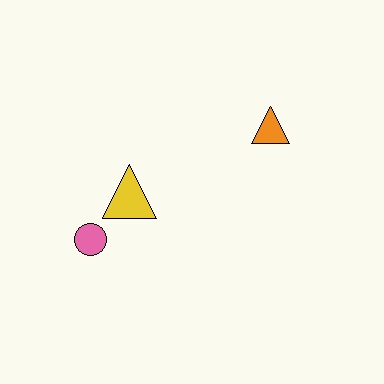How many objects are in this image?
There are 3 objects.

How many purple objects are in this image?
There are no purple objects.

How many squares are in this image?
There are no squares.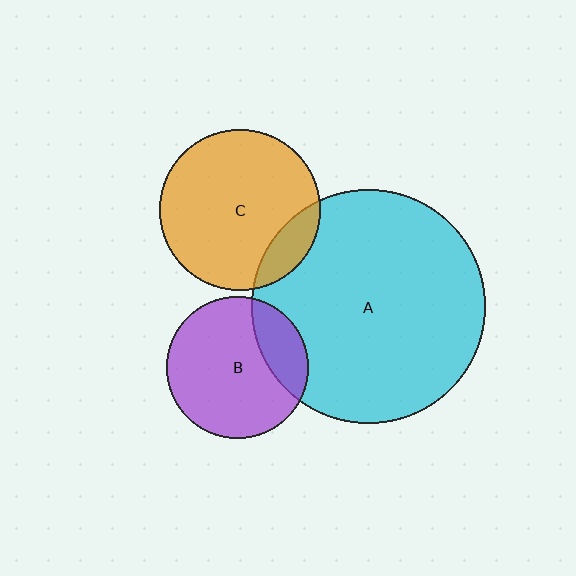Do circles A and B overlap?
Yes.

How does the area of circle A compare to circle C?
Approximately 2.1 times.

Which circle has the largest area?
Circle A (cyan).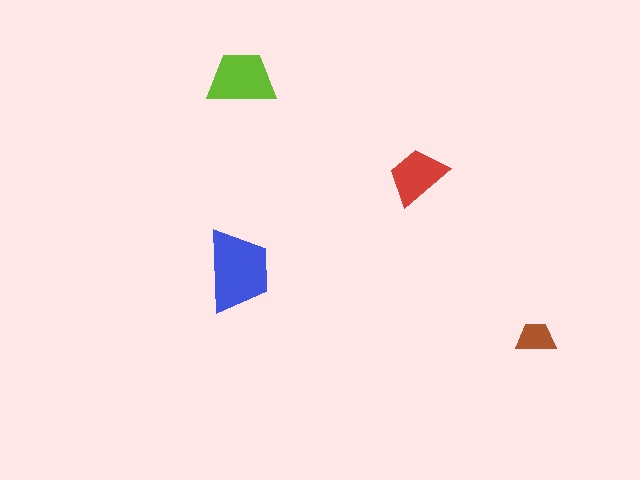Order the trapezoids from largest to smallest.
the blue one, the lime one, the red one, the brown one.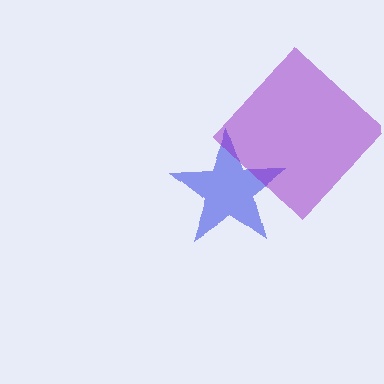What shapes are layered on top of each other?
The layered shapes are: a blue star, a purple diamond.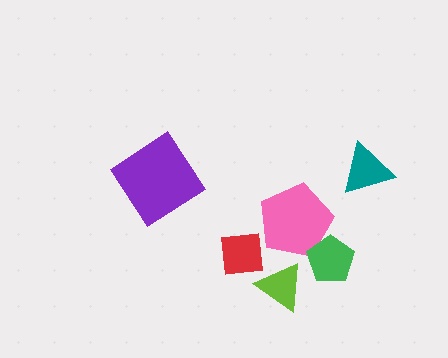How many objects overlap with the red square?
0 objects overlap with the red square.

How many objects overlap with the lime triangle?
0 objects overlap with the lime triangle.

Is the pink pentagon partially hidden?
Yes, it is partially covered by another shape.